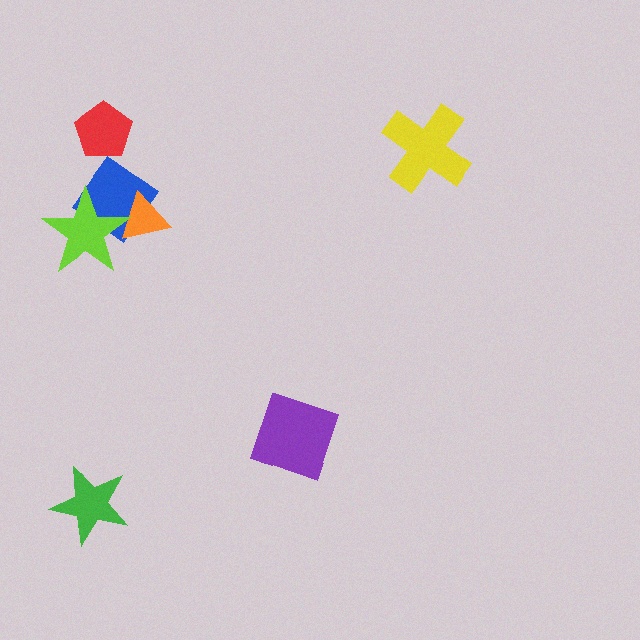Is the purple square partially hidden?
No, no other shape covers it.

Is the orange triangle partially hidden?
Yes, it is partially covered by another shape.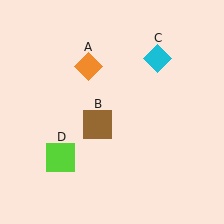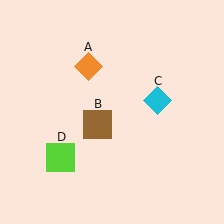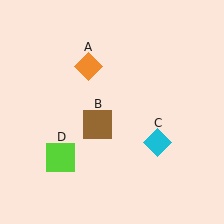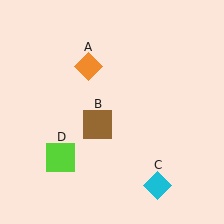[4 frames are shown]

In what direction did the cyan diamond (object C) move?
The cyan diamond (object C) moved down.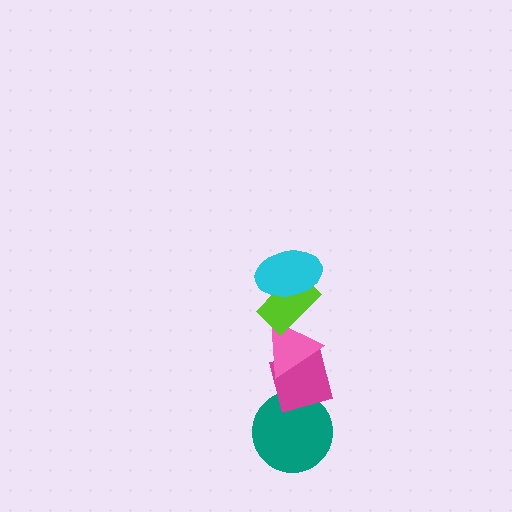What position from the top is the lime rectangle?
The lime rectangle is 2nd from the top.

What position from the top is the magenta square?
The magenta square is 4th from the top.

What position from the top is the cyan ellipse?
The cyan ellipse is 1st from the top.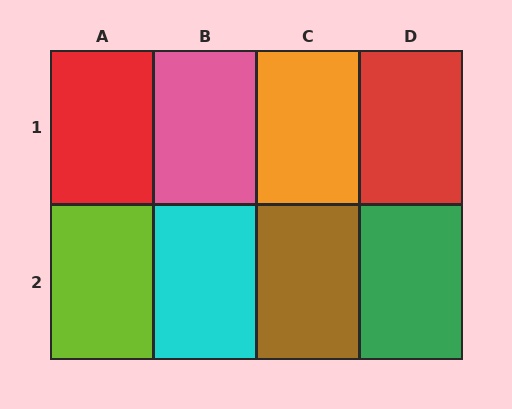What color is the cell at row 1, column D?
Red.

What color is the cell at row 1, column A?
Red.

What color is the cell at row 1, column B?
Pink.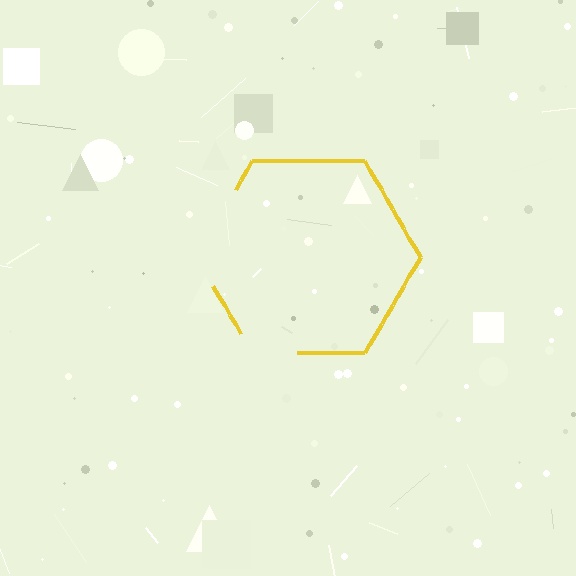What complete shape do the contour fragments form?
The contour fragments form a hexagon.